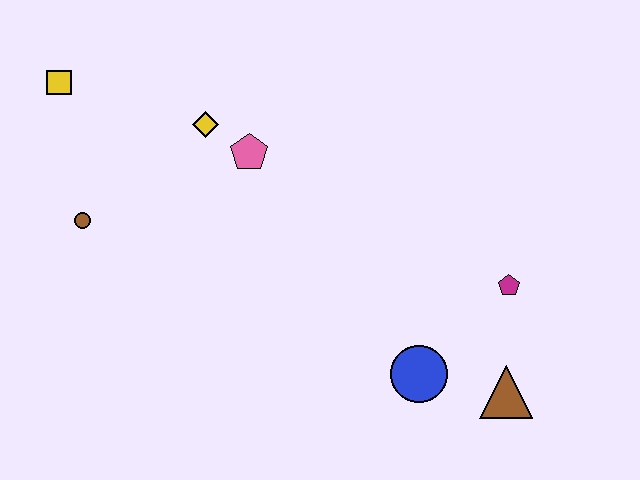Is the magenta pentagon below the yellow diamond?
Yes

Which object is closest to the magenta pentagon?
The brown triangle is closest to the magenta pentagon.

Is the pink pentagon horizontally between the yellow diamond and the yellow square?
No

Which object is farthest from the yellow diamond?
The brown triangle is farthest from the yellow diamond.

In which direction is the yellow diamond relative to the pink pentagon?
The yellow diamond is to the left of the pink pentagon.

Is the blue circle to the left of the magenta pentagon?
Yes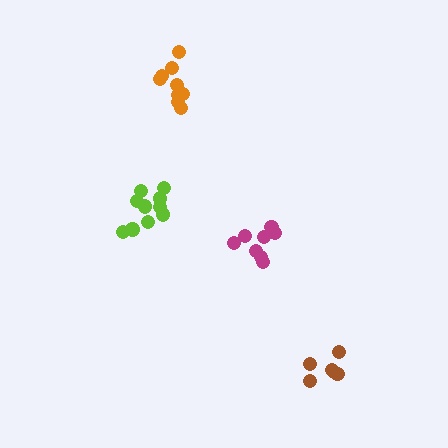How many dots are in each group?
Group 1: 8 dots, Group 2: 9 dots, Group 3: 6 dots, Group 4: 10 dots (33 total).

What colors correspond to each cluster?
The clusters are colored: magenta, orange, brown, lime.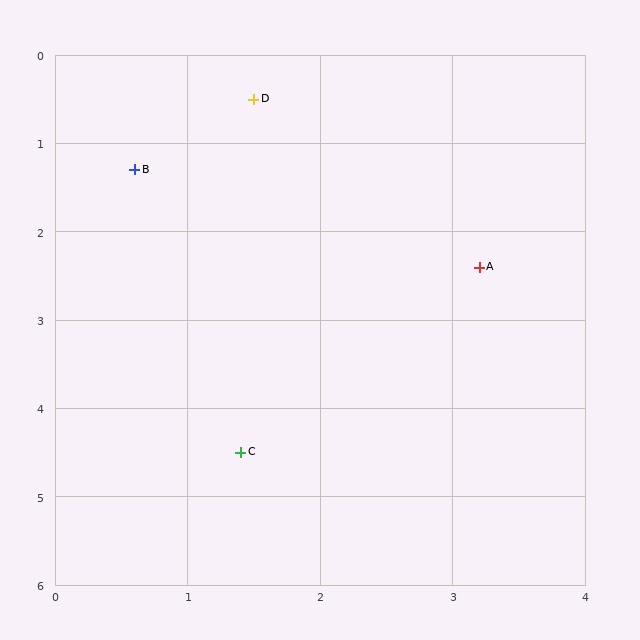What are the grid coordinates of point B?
Point B is at approximately (0.6, 1.3).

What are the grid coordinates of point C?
Point C is at approximately (1.4, 4.5).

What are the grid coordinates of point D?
Point D is at approximately (1.5, 0.5).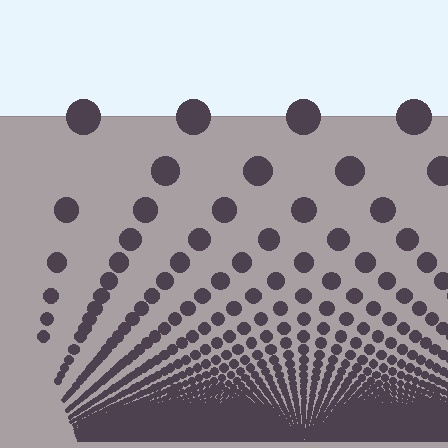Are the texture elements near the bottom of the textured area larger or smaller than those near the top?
Smaller. The gradient is inverted — elements near the bottom are smaller and denser.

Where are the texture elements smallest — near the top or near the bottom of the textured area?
Near the bottom.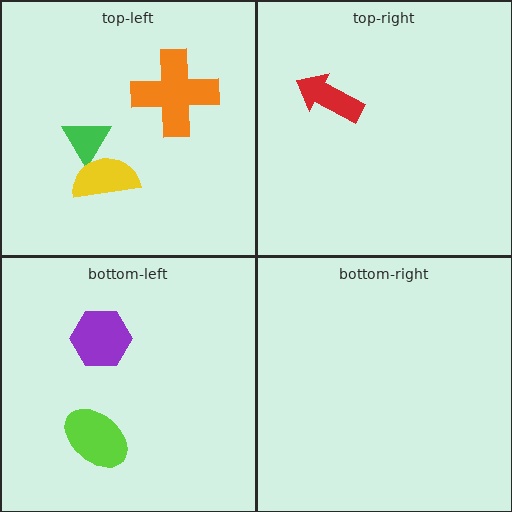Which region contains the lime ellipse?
The bottom-left region.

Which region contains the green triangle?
The top-left region.